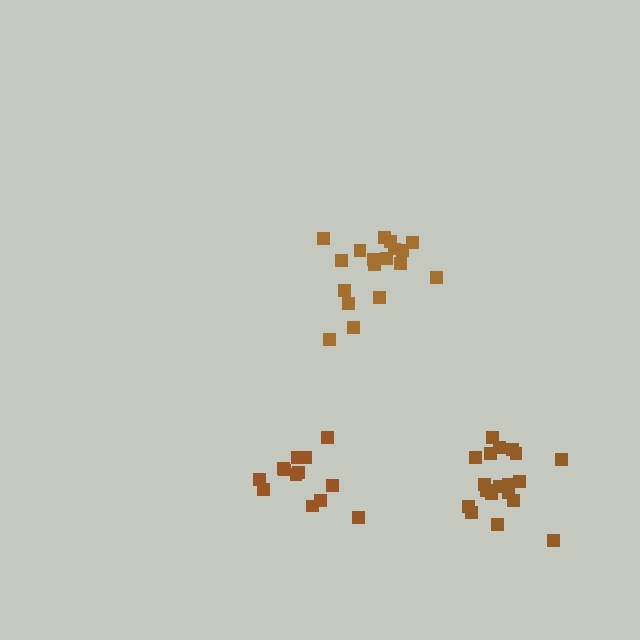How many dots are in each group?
Group 1: 13 dots, Group 2: 18 dots, Group 3: 19 dots (50 total).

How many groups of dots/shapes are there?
There are 3 groups.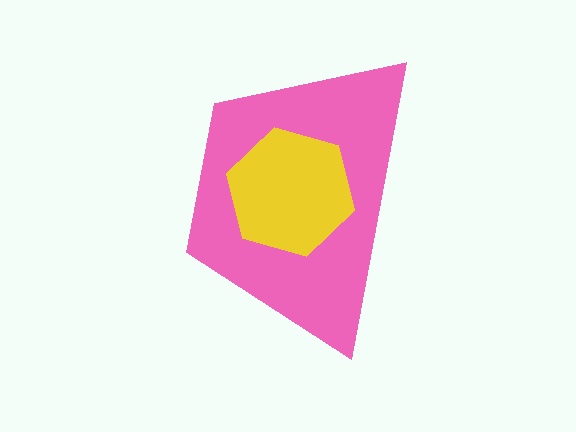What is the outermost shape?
The pink trapezoid.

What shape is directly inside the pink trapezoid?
The yellow hexagon.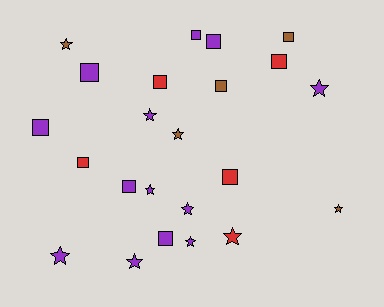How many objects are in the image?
There are 23 objects.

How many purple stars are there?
There are 7 purple stars.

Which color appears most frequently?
Purple, with 13 objects.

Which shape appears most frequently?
Square, with 12 objects.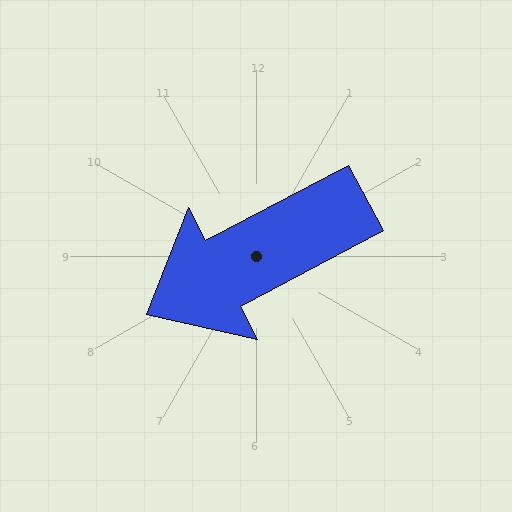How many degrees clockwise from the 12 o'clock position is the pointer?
Approximately 242 degrees.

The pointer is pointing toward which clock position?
Roughly 8 o'clock.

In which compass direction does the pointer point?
Southwest.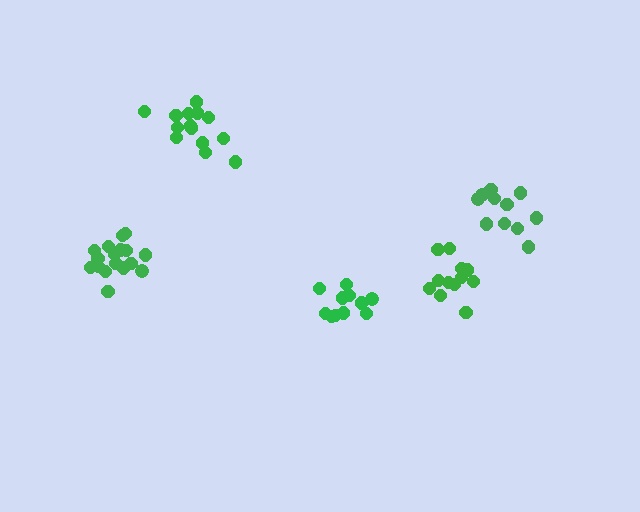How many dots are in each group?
Group 1: 11 dots, Group 2: 11 dots, Group 3: 14 dots, Group 4: 13 dots, Group 5: 17 dots (66 total).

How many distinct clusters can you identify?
There are 5 distinct clusters.